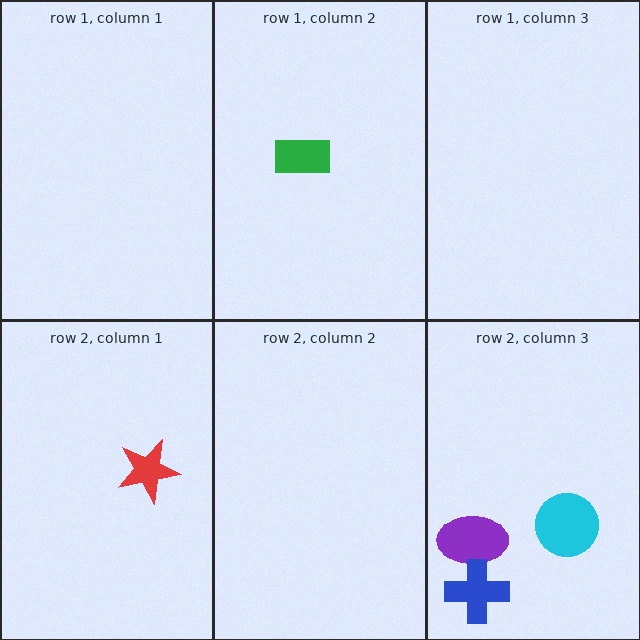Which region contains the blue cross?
The row 2, column 3 region.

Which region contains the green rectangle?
The row 1, column 2 region.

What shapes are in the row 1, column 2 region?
The green rectangle.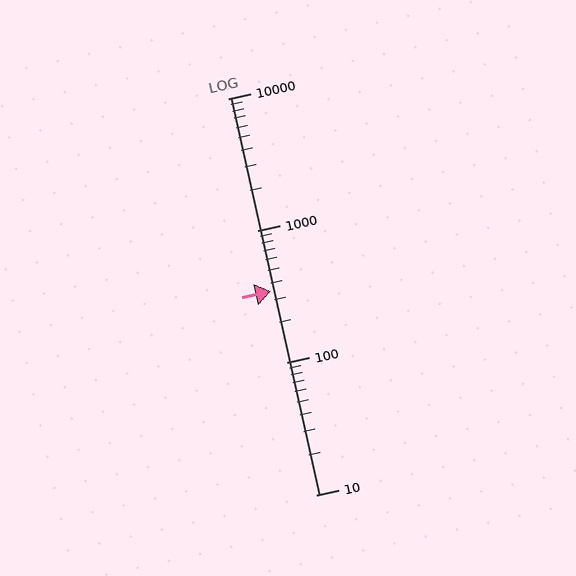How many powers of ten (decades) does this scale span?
The scale spans 3 decades, from 10 to 10000.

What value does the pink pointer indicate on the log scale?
The pointer indicates approximately 350.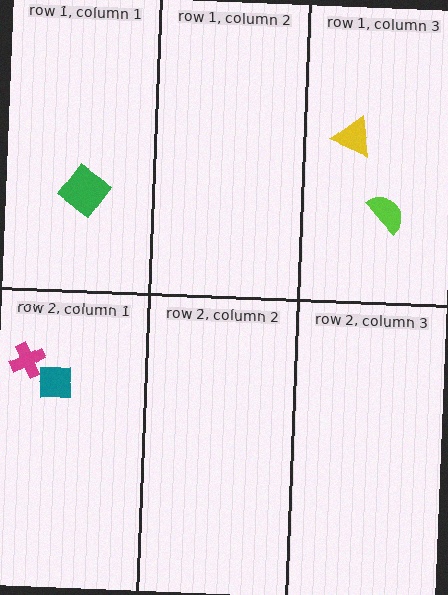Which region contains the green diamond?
The row 1, column 1 region.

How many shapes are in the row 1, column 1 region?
1.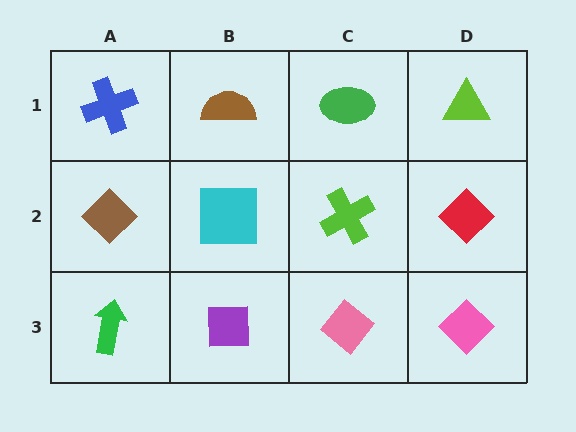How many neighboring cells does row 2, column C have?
4.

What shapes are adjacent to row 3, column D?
A red diamond (row 2, column D), a pink diamond (row 3, column C).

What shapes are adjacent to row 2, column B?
A brown semicircle (row 1, column B), a purple square (row 3, column B), a brown diamond (row 2, column A), a lime cross (row 2, column C).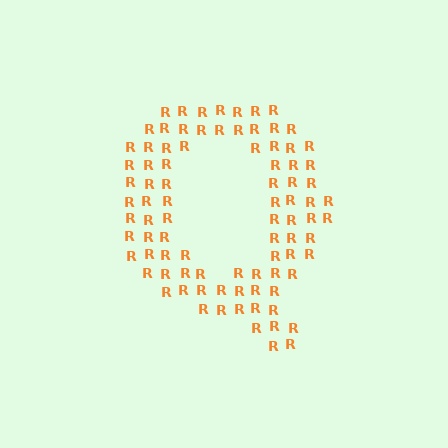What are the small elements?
The small elements are letter R's.